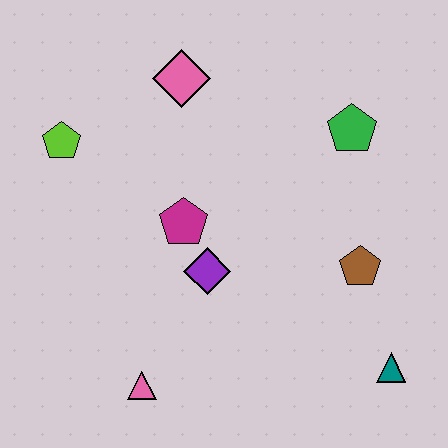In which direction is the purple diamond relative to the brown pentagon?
The purple diamond is to the left of the brown pentagon.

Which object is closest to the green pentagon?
The brown pentagon is closest to the green pentagon.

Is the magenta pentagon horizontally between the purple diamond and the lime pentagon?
Yes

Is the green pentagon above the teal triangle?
Yes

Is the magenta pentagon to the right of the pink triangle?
Yes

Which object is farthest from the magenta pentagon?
The teal triangle is farthest from the magenta pentagon.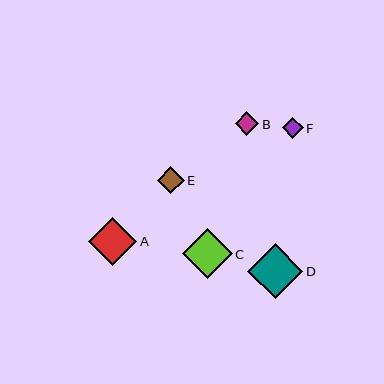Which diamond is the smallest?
Diamond F is the smallest with a size of approximately 21 pixels.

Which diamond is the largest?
Diamond D is the largest with a size of approximately 55 pixels.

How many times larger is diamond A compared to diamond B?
Diamond A is approximately 2.1 times the size of diamond B.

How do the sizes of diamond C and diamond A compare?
Diamond C and diamond A are approximately the same size.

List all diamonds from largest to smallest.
From largest to smallest: D, C, A, E, B, F.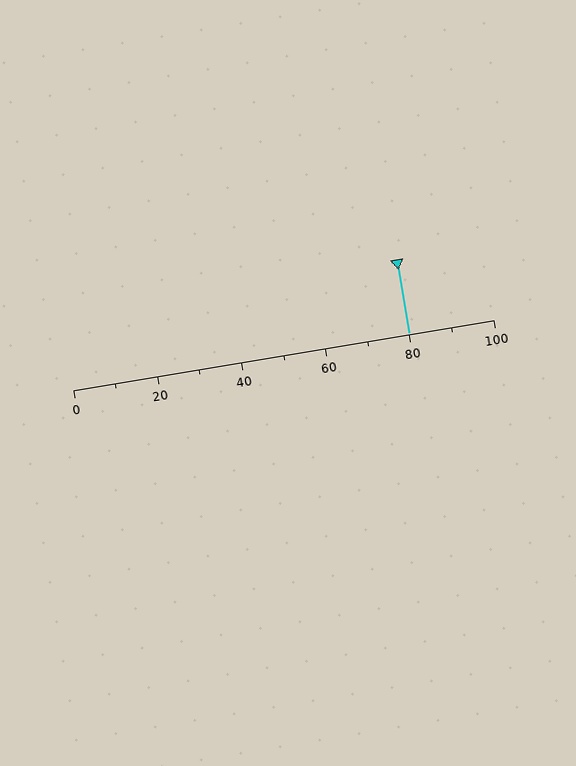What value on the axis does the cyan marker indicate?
The marker indicates approximately 80.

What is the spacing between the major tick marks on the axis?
The major ticks are spaced 20 apart.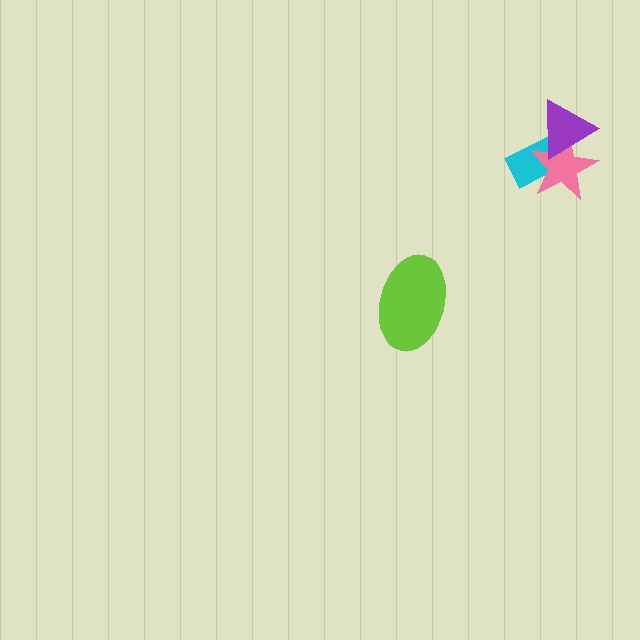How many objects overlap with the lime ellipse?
0 objects overlap with the lime ellipse.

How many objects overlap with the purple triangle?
2 objects overlap with the purple triangle.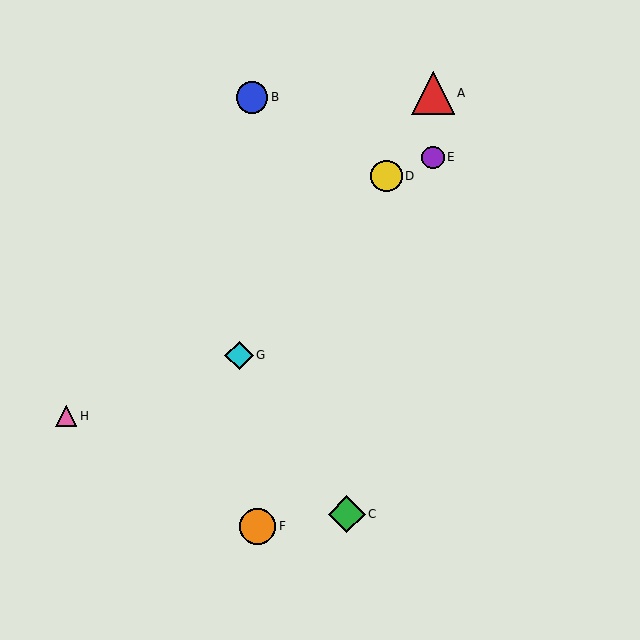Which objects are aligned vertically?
Objects A, E are aligned vertically.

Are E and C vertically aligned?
No, E is at x≈433 and C is at x≈347.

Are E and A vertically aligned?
Yes, both are at x≈433.